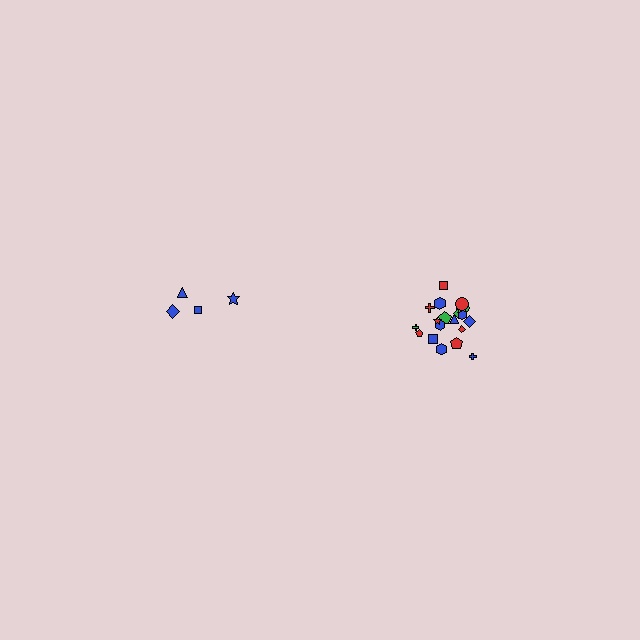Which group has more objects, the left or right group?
The right group.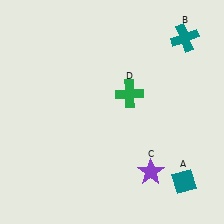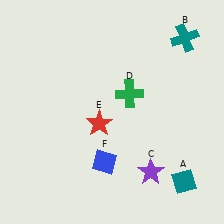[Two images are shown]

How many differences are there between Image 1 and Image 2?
There are 2 differences between the two images.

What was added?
A red star (E), a blue diamond (F) were added in Image 2.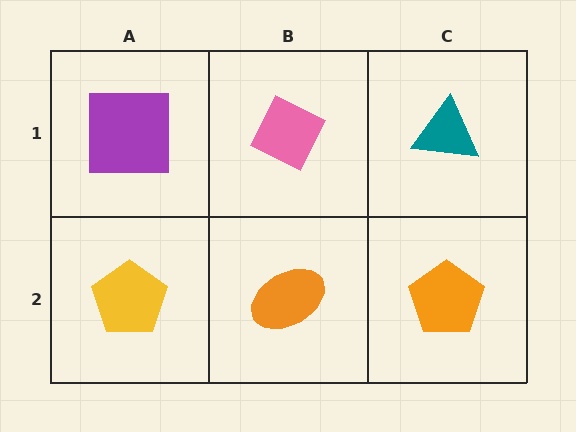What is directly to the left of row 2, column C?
An orange ellipse.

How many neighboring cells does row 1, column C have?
2.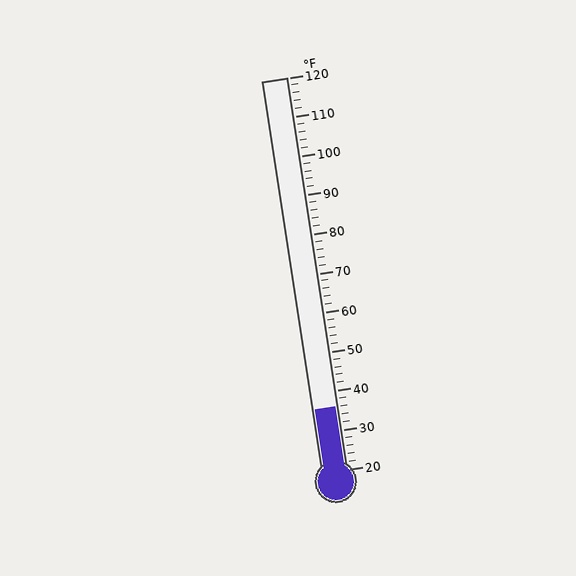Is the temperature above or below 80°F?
The temperature is below 80°F.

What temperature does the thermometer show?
The thermometer shows approximately 36°F.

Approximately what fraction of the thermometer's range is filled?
The thermometer is filled to approximately 15% of its range.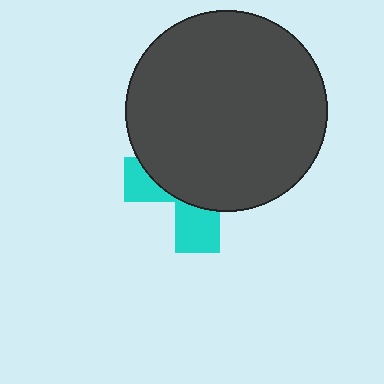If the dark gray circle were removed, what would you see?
You would see the complete cyan cross.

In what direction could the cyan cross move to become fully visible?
The cyan cross could move down. That would shift it out from behind the dark gray circle entirely.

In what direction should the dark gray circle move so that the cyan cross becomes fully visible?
The dark gray circle should move up. That is the shortest direction to clear the overlap and leave the cyan cross fully visible.